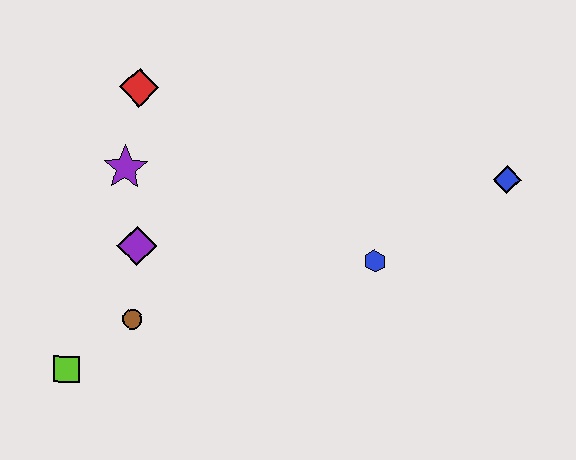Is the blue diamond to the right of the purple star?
Yes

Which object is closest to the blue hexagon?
The blue diamond is closest to the blue hexagon.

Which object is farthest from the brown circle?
The blue diamond is farthest from the brown circle.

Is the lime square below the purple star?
Yes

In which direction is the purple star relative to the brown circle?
The purple star is above the brown circle.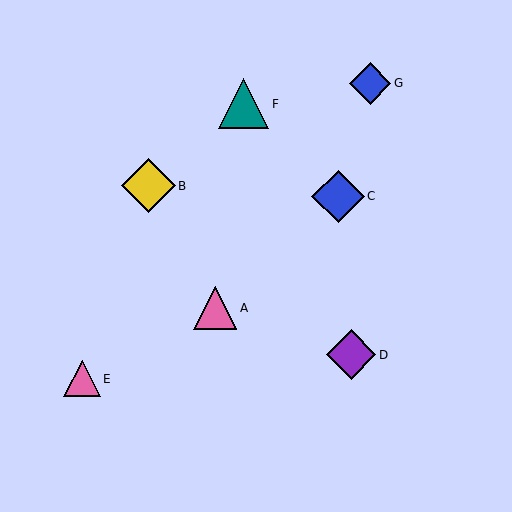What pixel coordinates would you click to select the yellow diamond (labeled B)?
Click at (148, 186) to select the yellow diamond B.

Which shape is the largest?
The yellow diamond (labeled B) is the largest.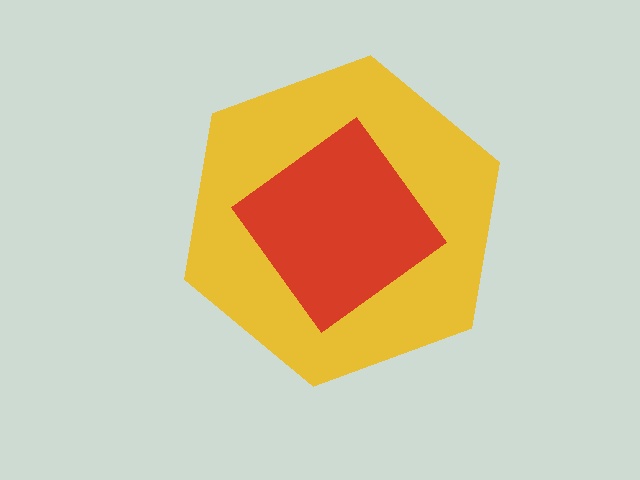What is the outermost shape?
The yellow hexagon.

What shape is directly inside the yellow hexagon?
The red diamond.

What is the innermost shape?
The red diamond.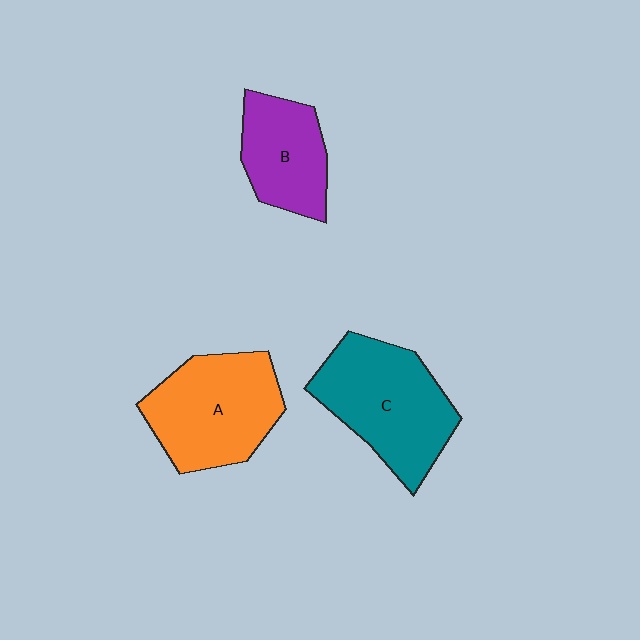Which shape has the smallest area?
Shape B (purple).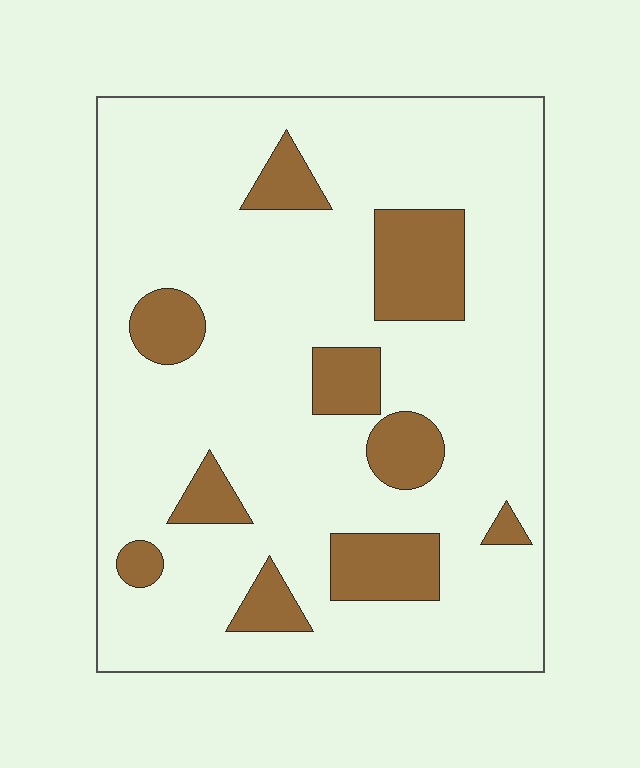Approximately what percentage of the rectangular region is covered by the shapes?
Approximately 20%.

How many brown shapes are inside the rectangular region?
10.